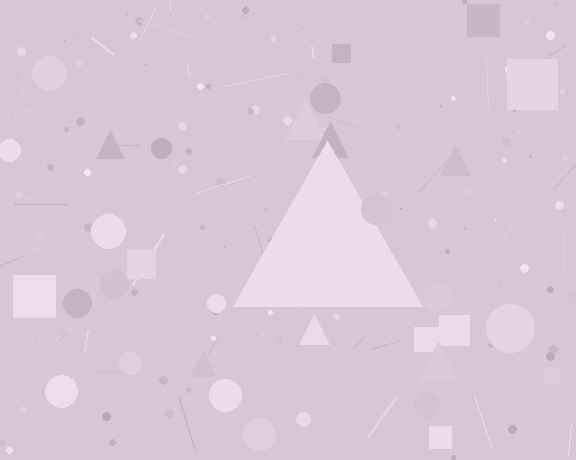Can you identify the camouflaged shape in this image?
The camouflaged shape is a triangle.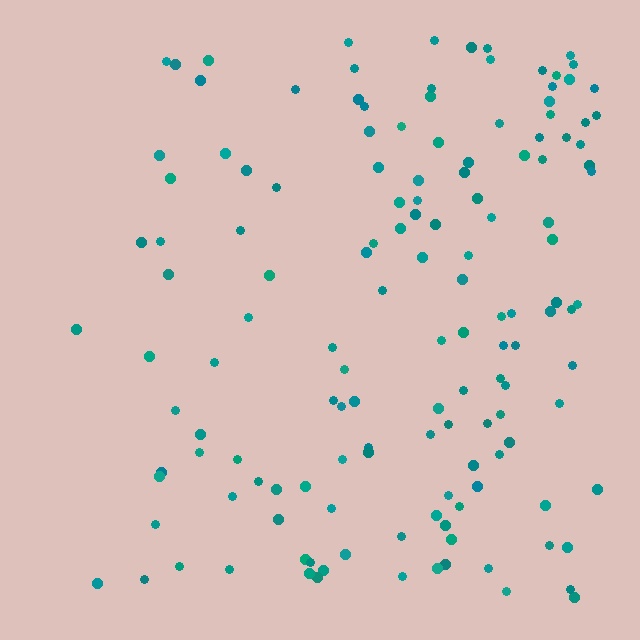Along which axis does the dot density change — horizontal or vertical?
Horizontal.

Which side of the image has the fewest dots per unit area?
The left.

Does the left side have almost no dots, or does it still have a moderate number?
Still a moderate number, just noticeably fewer than the right.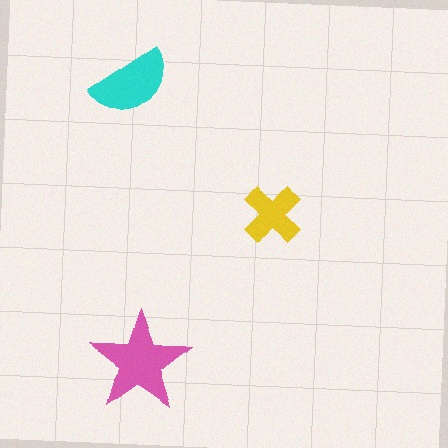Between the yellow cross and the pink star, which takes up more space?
The pink star.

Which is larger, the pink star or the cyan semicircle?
The pink star.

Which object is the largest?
The pink star.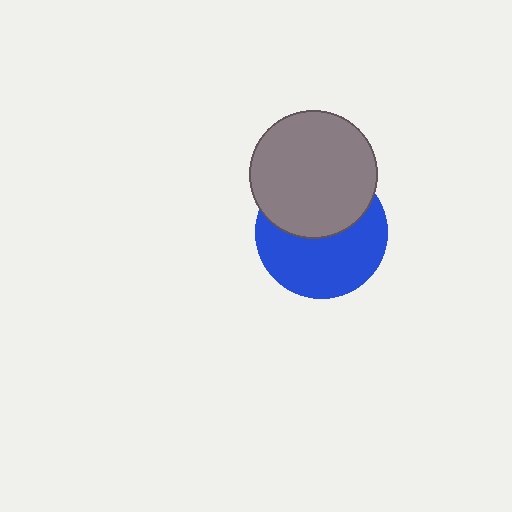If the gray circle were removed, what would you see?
You would see the complete blue circle.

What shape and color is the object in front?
The object in front is a gray circle.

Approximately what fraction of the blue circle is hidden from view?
Roughly 44% of the blue circle is hidden behind the gray circle.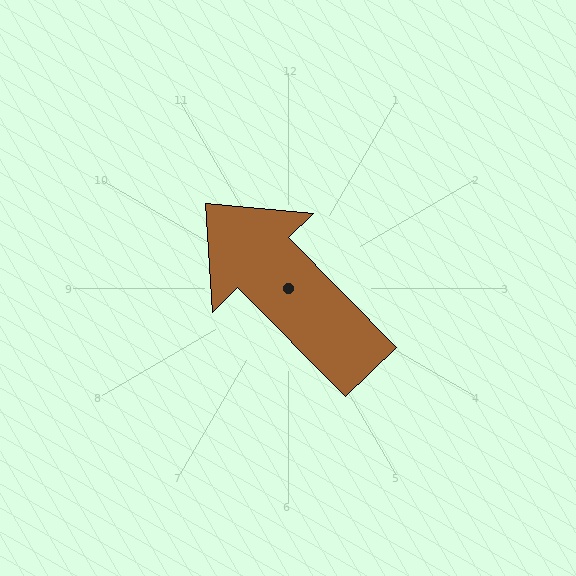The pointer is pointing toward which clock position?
Roughly 11 o'clock.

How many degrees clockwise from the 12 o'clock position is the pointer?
Approximately 315 degrees.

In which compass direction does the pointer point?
Northwest.